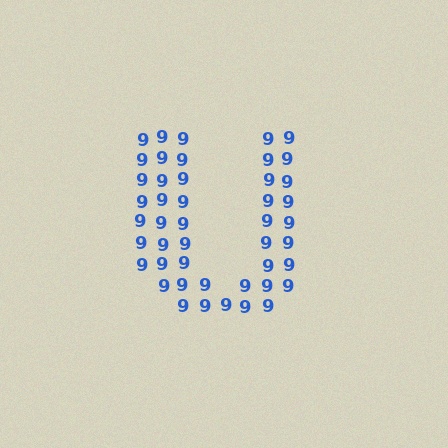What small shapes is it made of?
It is made of small digit 9's.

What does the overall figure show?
The overall figure shows the letter U.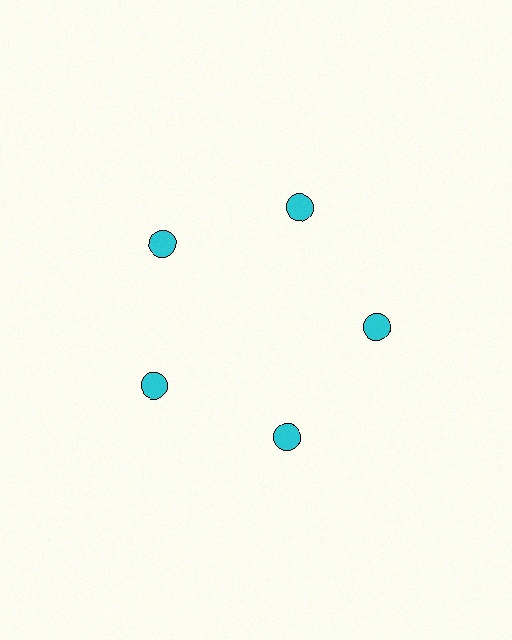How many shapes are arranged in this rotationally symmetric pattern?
There are 5 shapes, arranged in 5 groups of 1.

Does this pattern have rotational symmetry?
Yes, this pattern has 5-fold rotational symmetry. It looks the same after rotating 72 degrees around the center.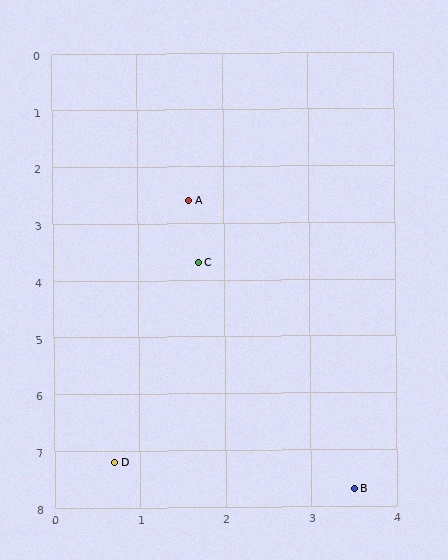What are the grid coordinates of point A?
Point A is at approximately (1.6, 2.6).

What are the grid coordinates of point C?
Point C is at approximately (1.7, 3.7).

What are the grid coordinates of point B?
Point B is at approximately (3.5, 7.7).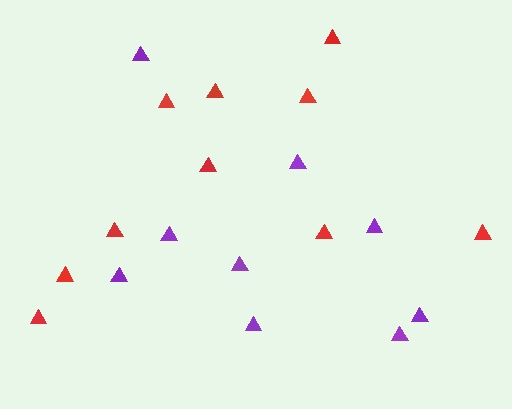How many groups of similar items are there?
There are 2 groups: one group of red triangles (10) and one group of purple triangles (9).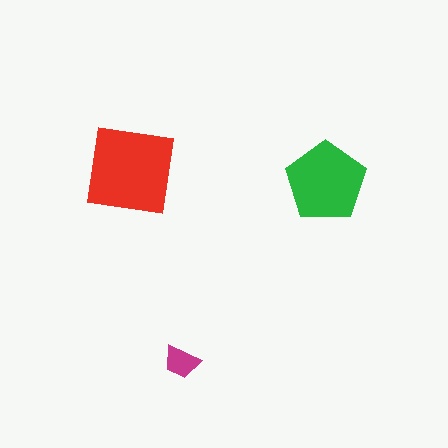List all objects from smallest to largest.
The magenta trapezoid, the green pentagon, the red square.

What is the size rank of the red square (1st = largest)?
1st.